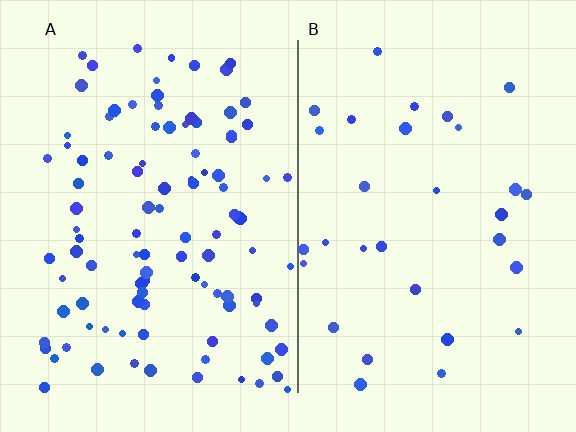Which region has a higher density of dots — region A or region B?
A (the left).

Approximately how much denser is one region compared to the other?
Approximately 3.3× — region A over region B.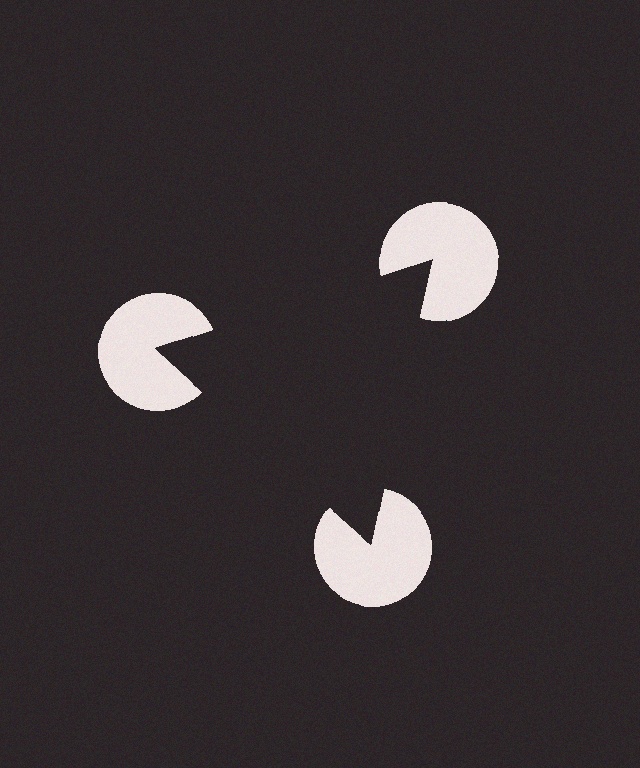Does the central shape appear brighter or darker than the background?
It typically appears slightly darker than the background, even though no actual brightness change is drawn.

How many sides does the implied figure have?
3 sides.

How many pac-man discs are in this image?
There are 3 — one at each vertex of the illusory triangle.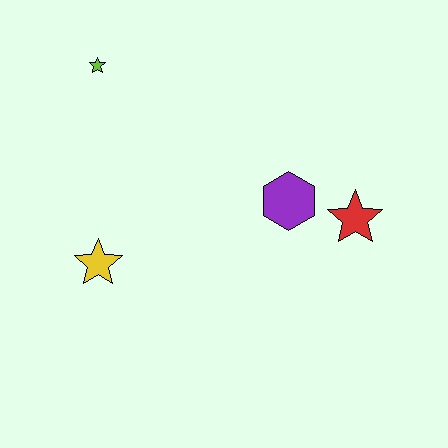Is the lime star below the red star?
No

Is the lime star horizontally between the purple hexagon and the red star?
No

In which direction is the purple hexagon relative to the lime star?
The purple hexagon is to the right of the lime star.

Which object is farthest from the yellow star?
The red star is farthest from the yellow star.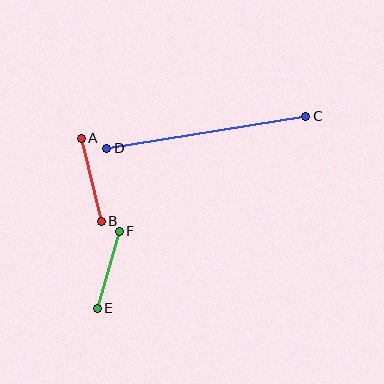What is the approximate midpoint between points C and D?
The midpoint is at approximately (206, 132) pixels.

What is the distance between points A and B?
The distance is approximately 85 pixels.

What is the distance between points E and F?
The distance is approximately 80 pixels.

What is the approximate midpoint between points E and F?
The midpoint is at approximately (108, 270) pixels.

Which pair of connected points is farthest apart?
Points C and D are farthest apart.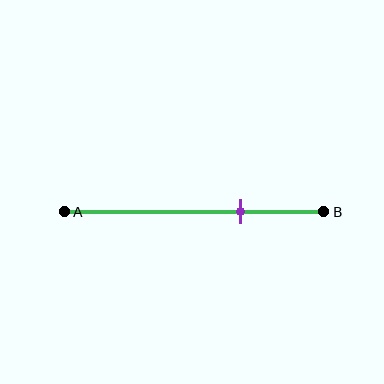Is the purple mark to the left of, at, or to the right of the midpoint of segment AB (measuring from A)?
The purple mark is to the right of the midpoint of segment AB.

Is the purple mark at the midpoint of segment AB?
No, the mark is at about 70% from A, not at the 50% midpoint.